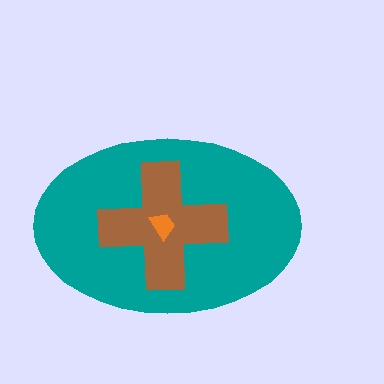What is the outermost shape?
The teal ellipse.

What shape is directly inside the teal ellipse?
The brown cross.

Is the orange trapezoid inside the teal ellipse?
Yes.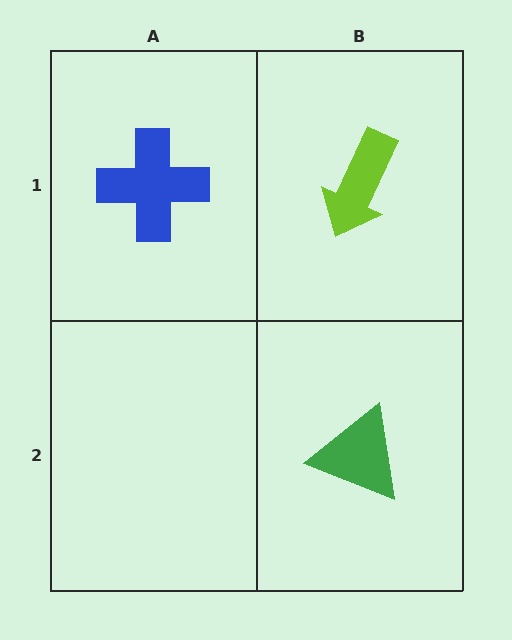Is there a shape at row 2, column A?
No, that cell is empty.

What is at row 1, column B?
A lime arrow.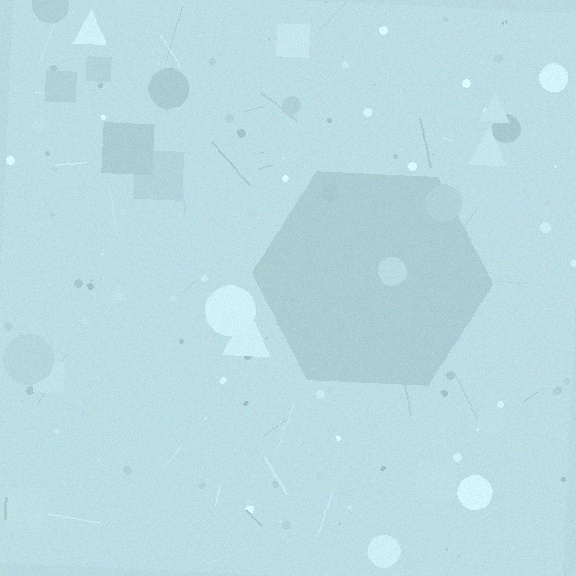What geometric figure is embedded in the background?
A hexagon is embedded in the background.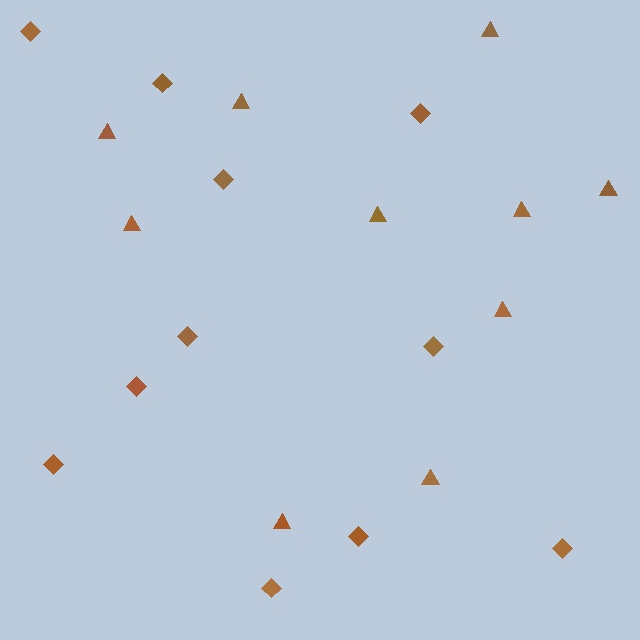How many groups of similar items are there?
There are 2 groups: one group of diamonds (11) and one group of triangles (10).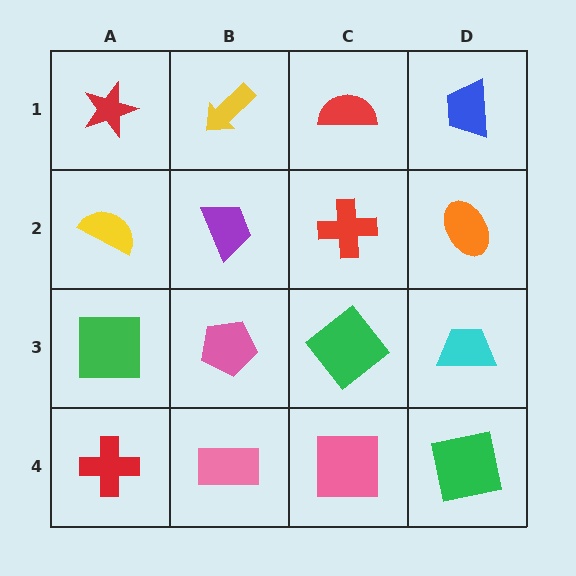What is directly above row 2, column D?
A blue trapezoid.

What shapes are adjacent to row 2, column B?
A yellow arrow (row 1, column B), a pink pentagon (row 3, column B), a yellow semicircle (row 2, column A), a red cross (row 2, column C).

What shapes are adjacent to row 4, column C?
A green diamond (row 3, column C), a pink rectangle (row 4, column B), a green square (row 4, column D).